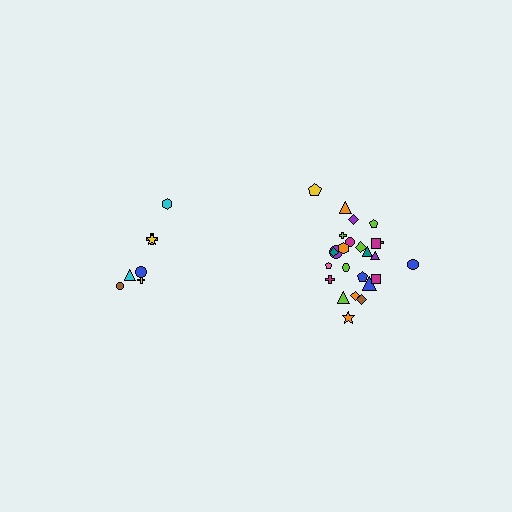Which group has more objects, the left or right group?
The right group.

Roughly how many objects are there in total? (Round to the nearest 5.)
Roughly 30 objects in total.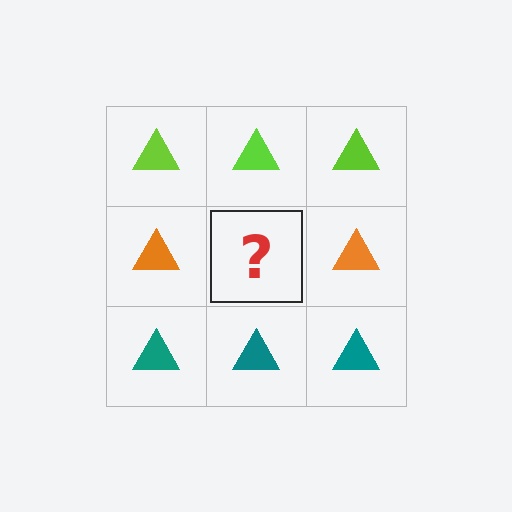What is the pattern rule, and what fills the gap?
The rule is that each row has a consistent color. The gap should be filled with an orange triangle.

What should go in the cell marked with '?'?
The missing cell should contain an orange triangle.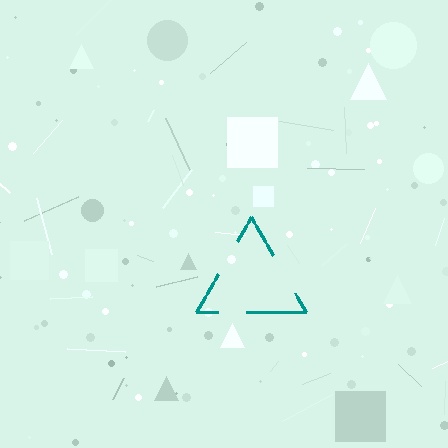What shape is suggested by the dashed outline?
The dashed outline suggests a triangle.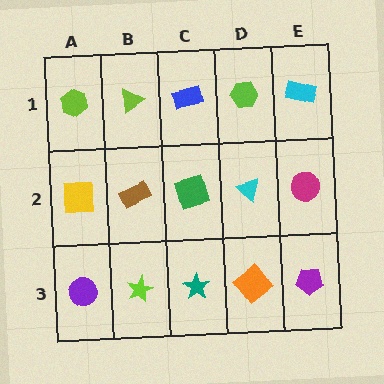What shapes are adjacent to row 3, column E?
A magenta circle (row 2, column E), an orange diamond (row 3, column D).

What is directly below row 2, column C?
A teal star.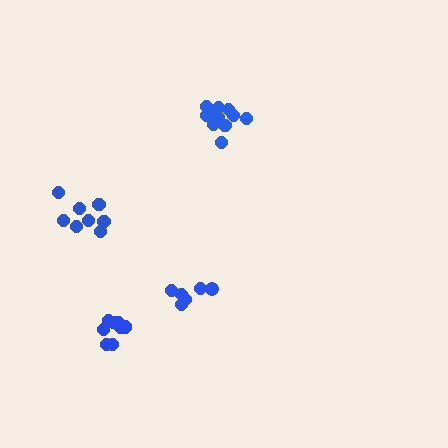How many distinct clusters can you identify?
There are 4 distinct clusters.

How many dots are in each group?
Group 1: 6 dots, Group 2: 8 dots, Group 3: 11 dots, Group 4: 8 dots (33 total).